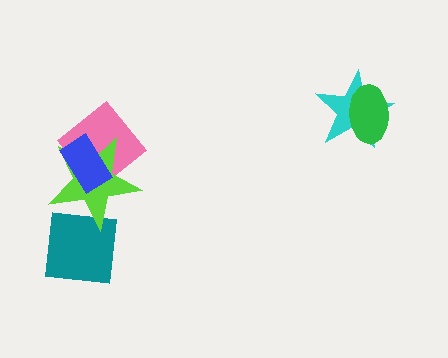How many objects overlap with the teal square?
1 object overlaps with the teal square.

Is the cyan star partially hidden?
Yes, it is partially covered by another shape.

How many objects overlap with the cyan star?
1 object overlaps with the cyan star.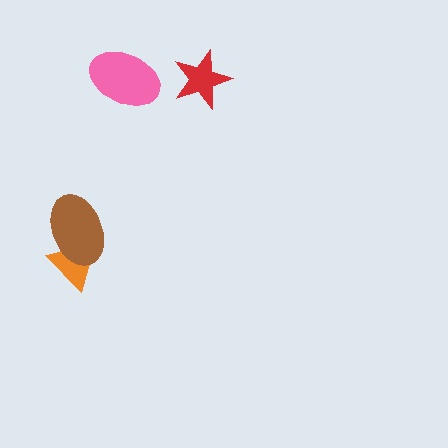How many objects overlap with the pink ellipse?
0 objects overlap with the pink ellipse.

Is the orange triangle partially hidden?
Yes, it is partially covered by another shape.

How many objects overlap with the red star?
0 objects overlap with the red star.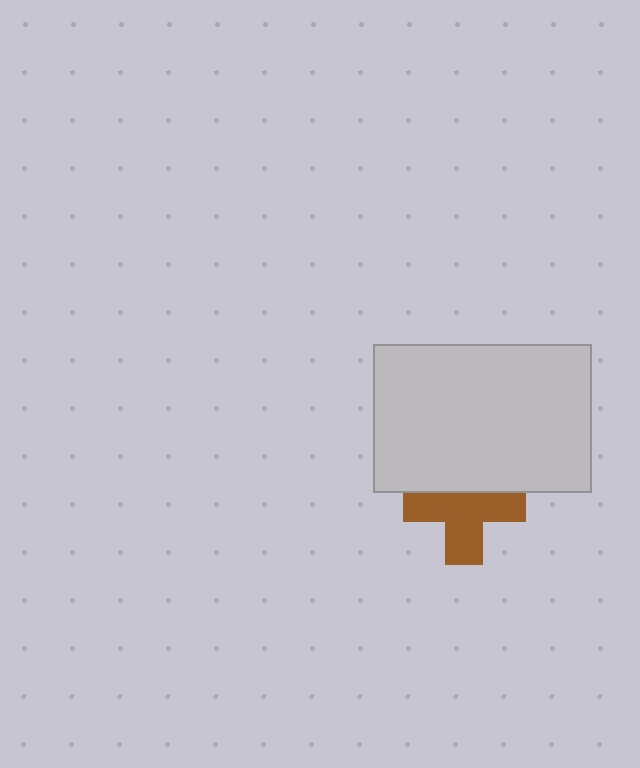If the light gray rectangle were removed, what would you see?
You would see the complete brown cross.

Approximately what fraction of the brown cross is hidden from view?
Roughly 36% of the brown cross is hidden behind the light gray rectangle.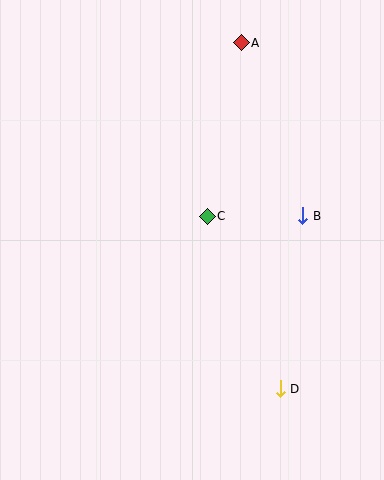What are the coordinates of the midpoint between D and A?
The midpoint between D and A is at (261, 216).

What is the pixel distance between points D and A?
The distance between D and A is 349 pixels.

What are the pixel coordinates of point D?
Point D is at (280, 389).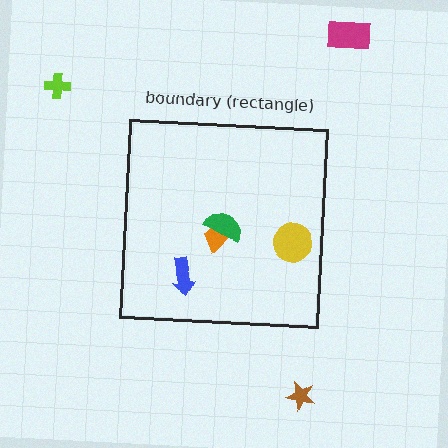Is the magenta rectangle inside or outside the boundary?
Outside.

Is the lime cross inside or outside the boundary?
Outside.